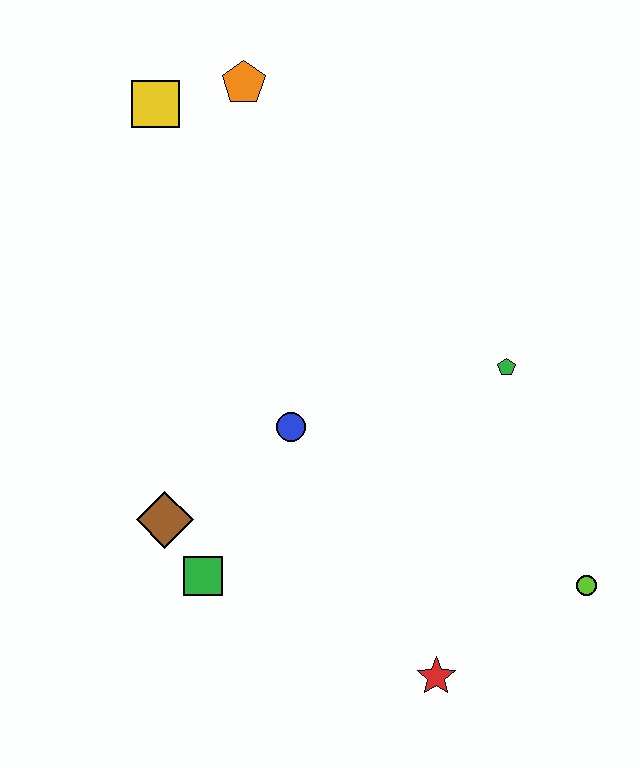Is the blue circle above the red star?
Yes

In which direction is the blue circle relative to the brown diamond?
The blue circle is to the right of the brown diamond.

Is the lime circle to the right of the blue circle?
Yes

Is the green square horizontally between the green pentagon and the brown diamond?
Yes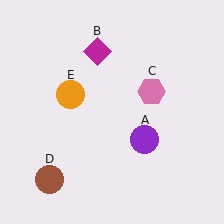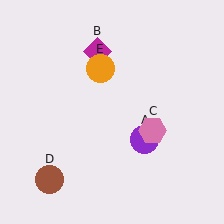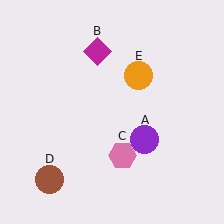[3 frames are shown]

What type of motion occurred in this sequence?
The pink hexagon (object C), orange circle (object E) rotated clockwise around the center of the scene.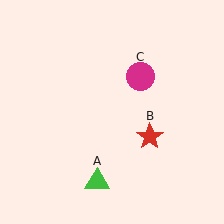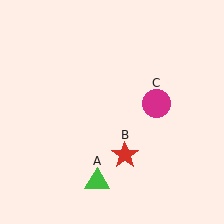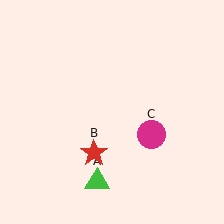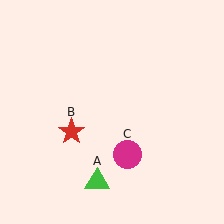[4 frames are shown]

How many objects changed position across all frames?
2 objects changed position: red star (object B), magenta circle (object C).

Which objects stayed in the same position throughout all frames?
Green triangle (object A) remained stationary.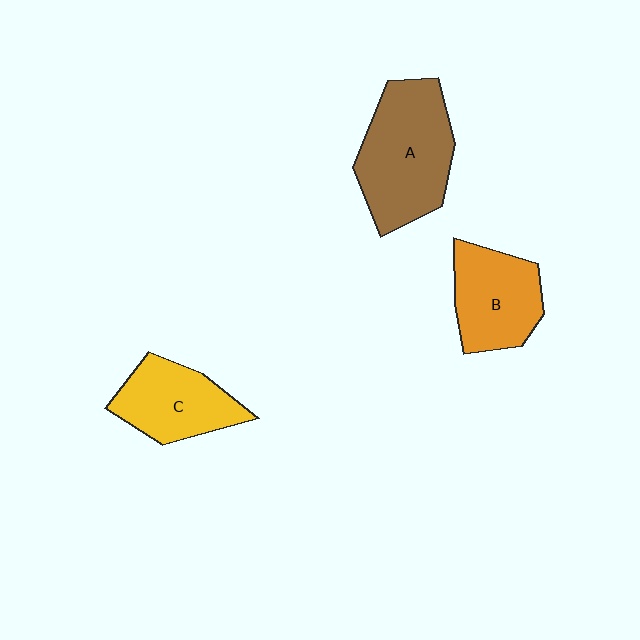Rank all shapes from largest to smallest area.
From largest to smallest: A (brown), B (orange), C (yellow).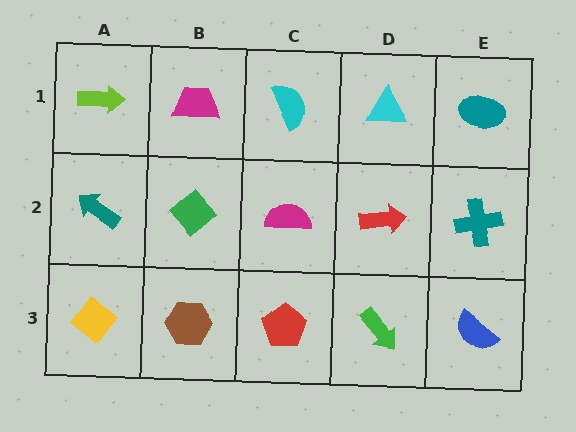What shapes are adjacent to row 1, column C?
A magenta semicircle (row 2, column C), a magenta trapezoid (row 1, column B), a cyan triangle (row 1, column D).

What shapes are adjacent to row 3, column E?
A teal cross (row 2, column E), a green arrow (row 3, column D).